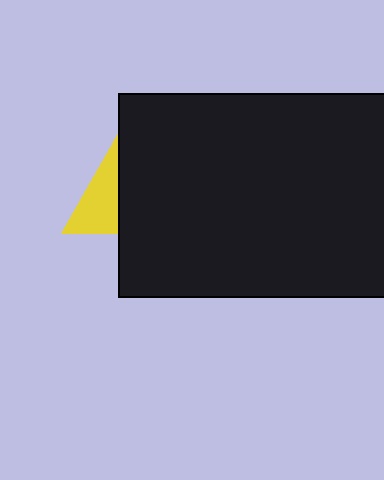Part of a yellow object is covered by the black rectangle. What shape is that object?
It is a triangle.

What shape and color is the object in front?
The object in front is a black rectangle.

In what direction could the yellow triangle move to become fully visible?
The yellow triangle could move left. That would shift it out from behind the black rectangle entirely.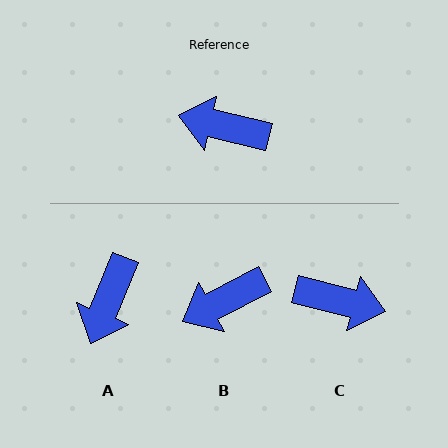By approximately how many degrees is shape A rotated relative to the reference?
Approximately 81 degrees counter-clockwise.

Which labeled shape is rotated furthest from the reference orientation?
C, about 179 degrees away.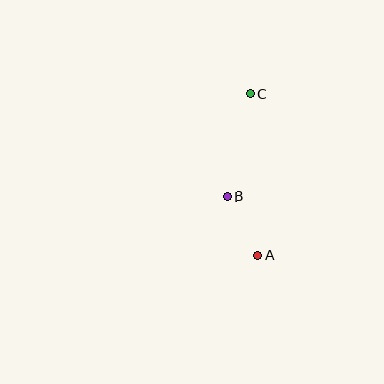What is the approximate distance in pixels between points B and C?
The distance between B and C is approximately 104 pixels.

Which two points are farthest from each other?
Points A and C are farthest from each other.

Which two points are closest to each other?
Points A and B are closest to each other.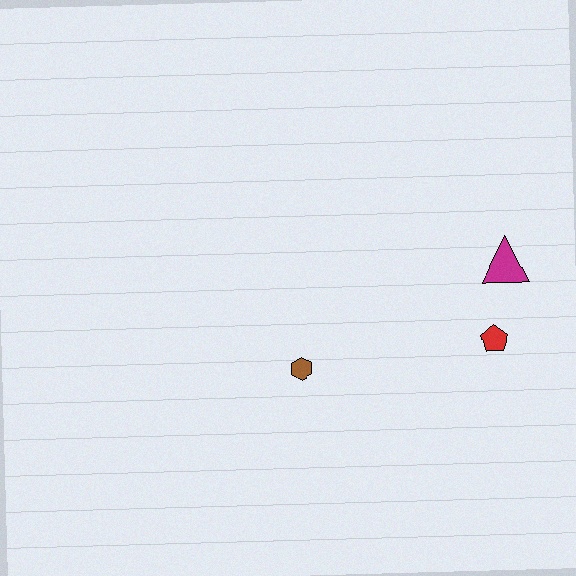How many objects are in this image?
There are 3 objects.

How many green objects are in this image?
There are no green objects.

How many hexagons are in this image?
There is 1 hexagon.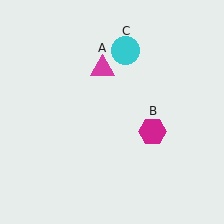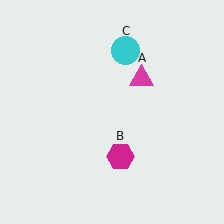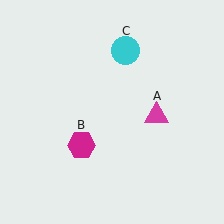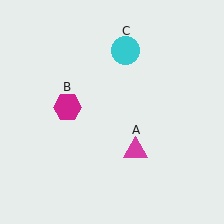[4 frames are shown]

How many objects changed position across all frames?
2 objects changed position: magenta triangle (object A), magenta hexagon (object B).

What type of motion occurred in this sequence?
The magenta triangle (object A), magenta hexagon (object B) rotated clockwise around the center of the scene.